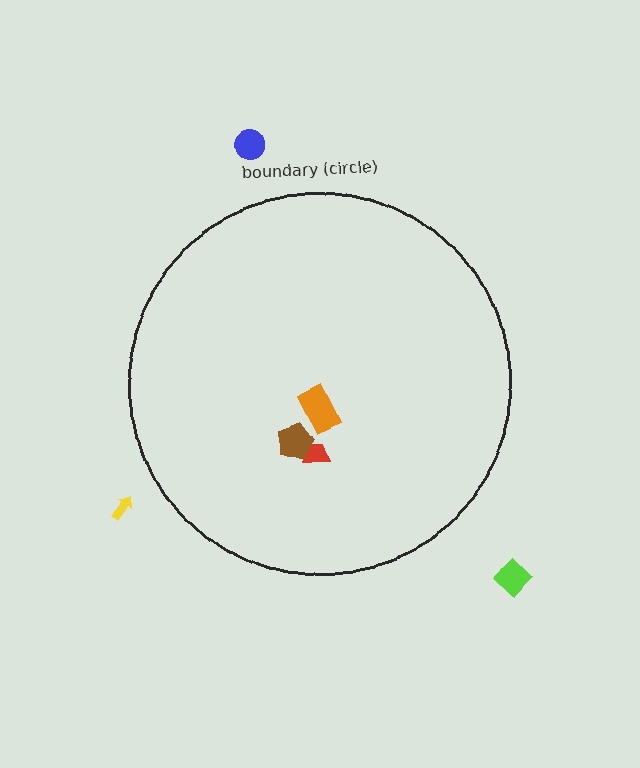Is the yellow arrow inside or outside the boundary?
Outside.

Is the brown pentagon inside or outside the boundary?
Inside.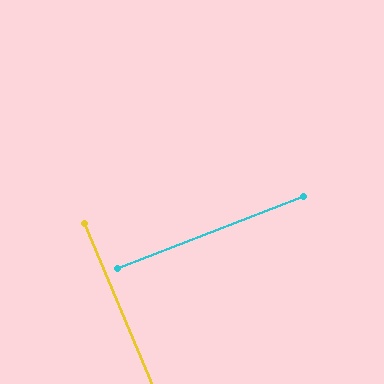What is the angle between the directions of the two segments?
Approximately 88 degrees.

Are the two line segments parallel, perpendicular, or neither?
Perpendicular — they meet at approximately 88°.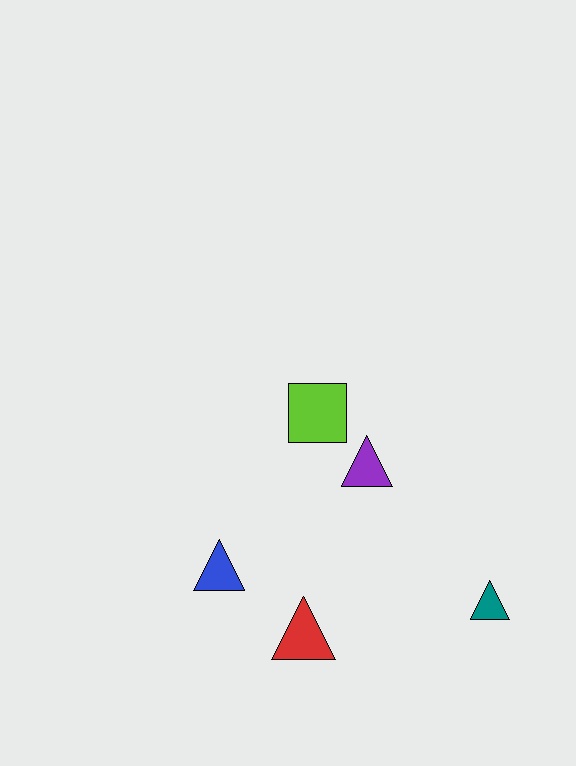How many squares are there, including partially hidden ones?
There is 1 square.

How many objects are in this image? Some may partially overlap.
There are 5 objects.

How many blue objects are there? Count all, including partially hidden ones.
There is 1 blue object.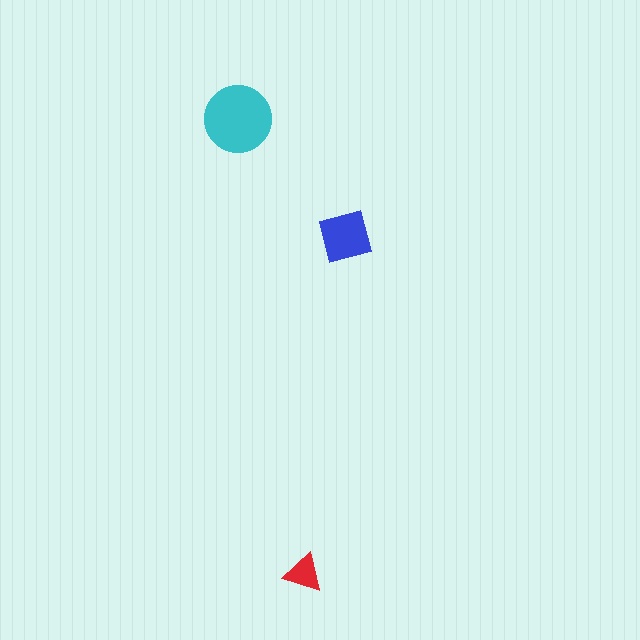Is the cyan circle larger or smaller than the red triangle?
Larger.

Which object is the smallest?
The red triangle.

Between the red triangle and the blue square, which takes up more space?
The blue square.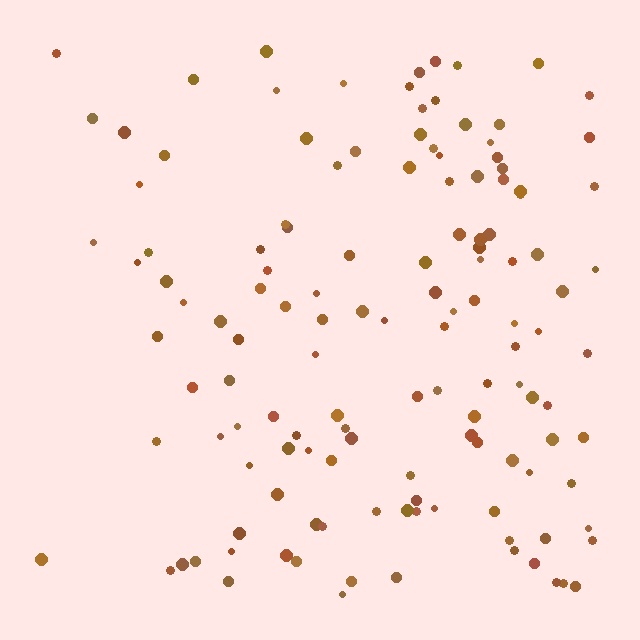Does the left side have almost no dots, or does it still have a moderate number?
Still a moderate number, just noticeably fewer than the right.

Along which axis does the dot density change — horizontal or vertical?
Horizontal.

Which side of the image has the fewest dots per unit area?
The left.